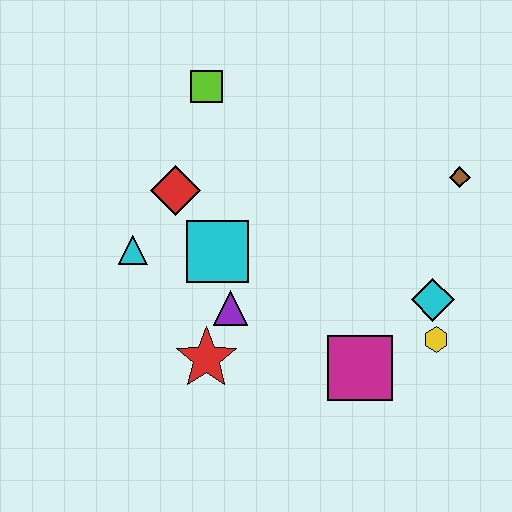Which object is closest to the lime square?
The red diamond is closest to the lime square.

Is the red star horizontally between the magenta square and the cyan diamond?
No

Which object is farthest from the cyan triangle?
The brown diamond is farthest from the cyan triangle.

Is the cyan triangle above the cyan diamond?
Yes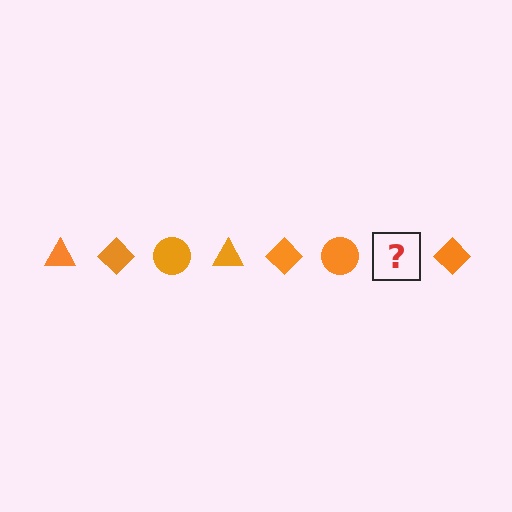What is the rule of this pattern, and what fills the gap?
The rule is that the pattern cycles through triangle, diamond, circle shapes in orange. The gap should be filled with an orange triangle.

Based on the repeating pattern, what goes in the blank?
The blank should be an orange triangle.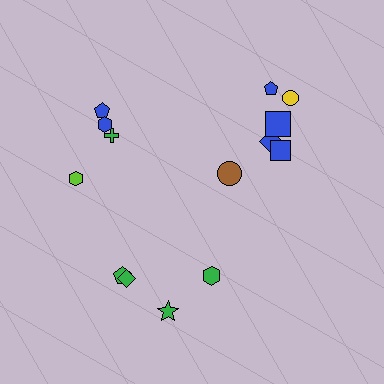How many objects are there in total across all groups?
There are 14 objects.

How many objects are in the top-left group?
There are 4 objects.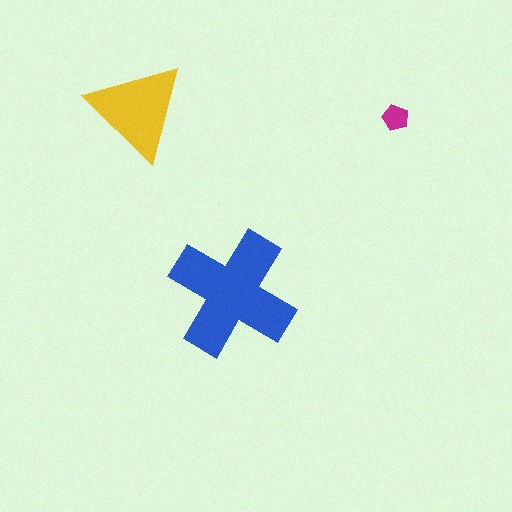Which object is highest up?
The yellow triangle is topmost.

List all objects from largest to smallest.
The blue cross, the yellow triangle, the magenta pentagon.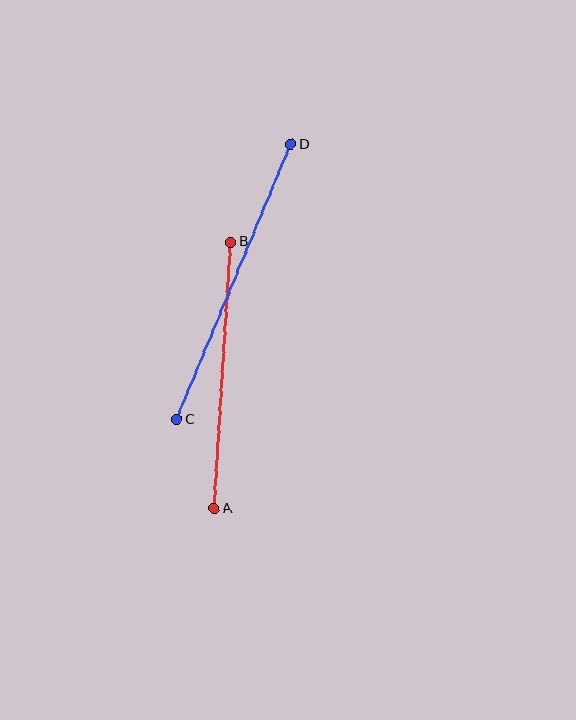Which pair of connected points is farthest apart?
Points C and D are farthest apart.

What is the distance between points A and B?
The distance is approximately 267 pixels.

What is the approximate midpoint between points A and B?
The midpoint is at approximately (222, 375) pixels.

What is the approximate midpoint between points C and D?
The midpoint is at approximately (234, 282) pixels.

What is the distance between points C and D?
The distance is approximately 298 pixels.